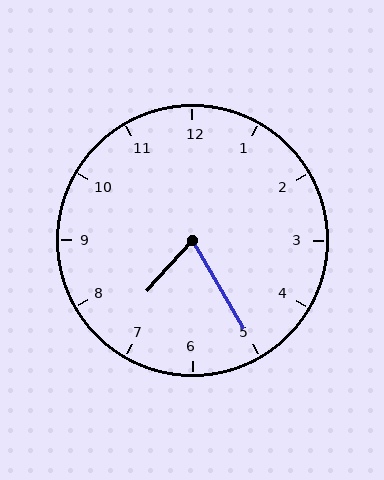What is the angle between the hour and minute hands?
Approximately 72 degrees.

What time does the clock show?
7:25.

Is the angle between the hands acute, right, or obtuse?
It is acute.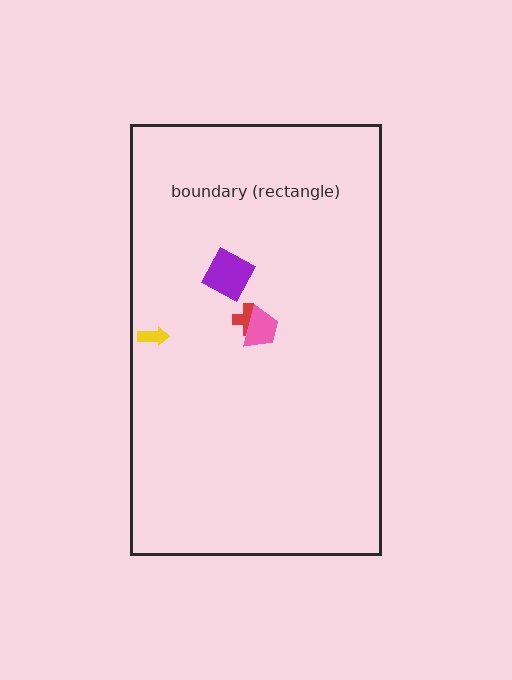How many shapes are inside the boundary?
4 inside, 0 outside.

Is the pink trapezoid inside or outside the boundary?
Inside.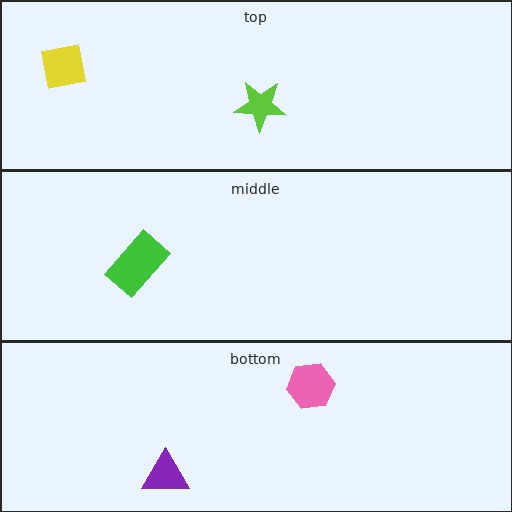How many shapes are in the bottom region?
2.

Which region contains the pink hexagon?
The bottom region.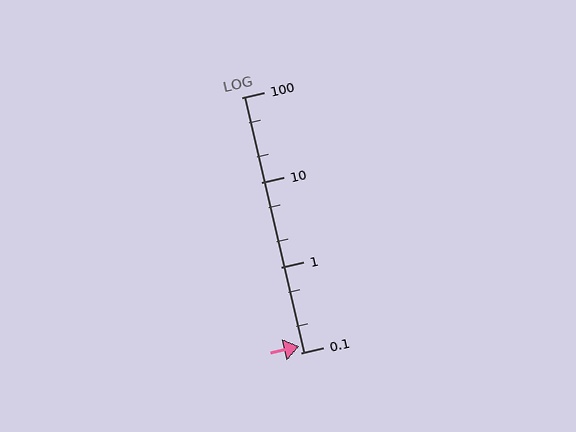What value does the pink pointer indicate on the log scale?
The pointer indicates approximately 0.12.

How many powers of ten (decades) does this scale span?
The scale spans 3 decades, from 0.1 to 100.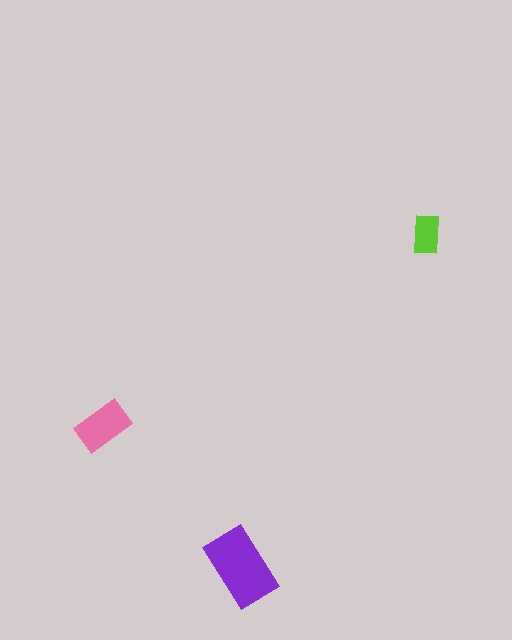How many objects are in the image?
There are 3 objects in the image.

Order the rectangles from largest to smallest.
the purple one, the pink one, the lime one.